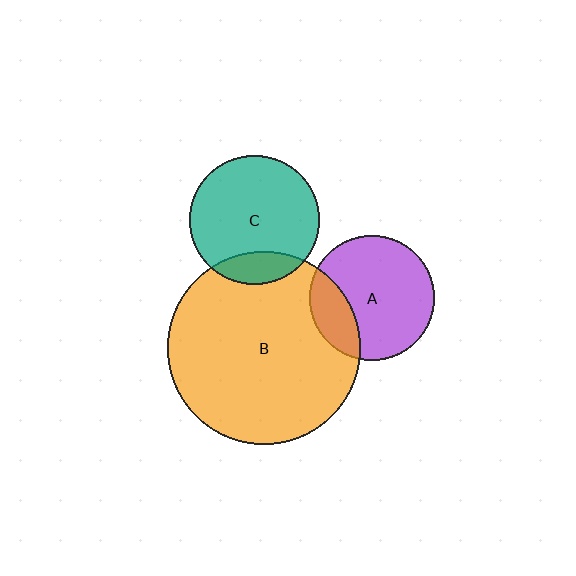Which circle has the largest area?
Circle B (orange).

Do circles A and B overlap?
Yes.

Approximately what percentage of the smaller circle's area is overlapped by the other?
Approximately 25%.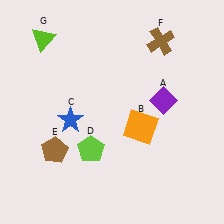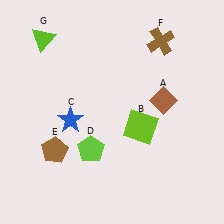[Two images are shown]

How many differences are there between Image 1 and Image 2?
There are 2 differences between the two images.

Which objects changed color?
A changed from purple to brown. B changed from orange to lime.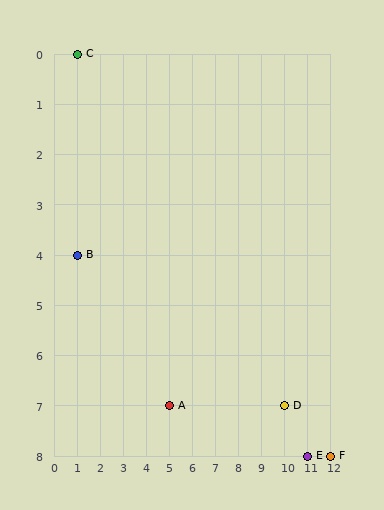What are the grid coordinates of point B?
Point B is at grid coordinates (1, 4).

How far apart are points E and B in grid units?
Points E and B are 10 columns and 4 rows apart (about 10.8 grid units diagonally).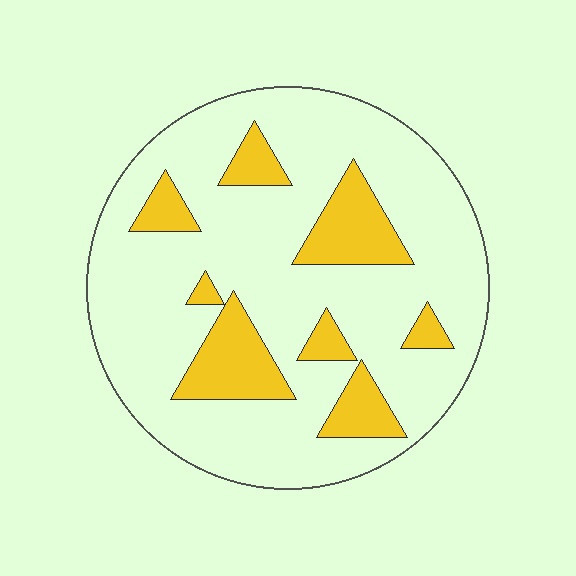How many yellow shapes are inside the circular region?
8.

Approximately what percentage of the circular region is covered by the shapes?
Approximately 20%.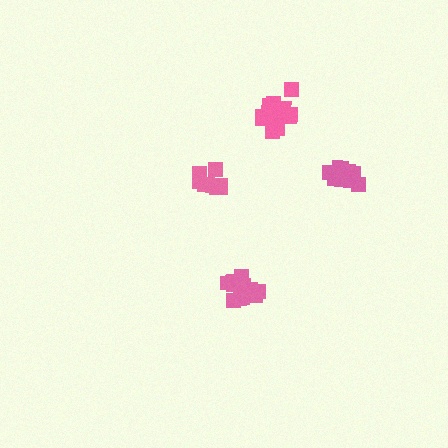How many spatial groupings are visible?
There are 4 spatial groupings.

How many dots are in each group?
Group 1: 12 dots, Group 2: 15 dots, Group 3: 9 dots, Group 4: 15 dots (51 total).